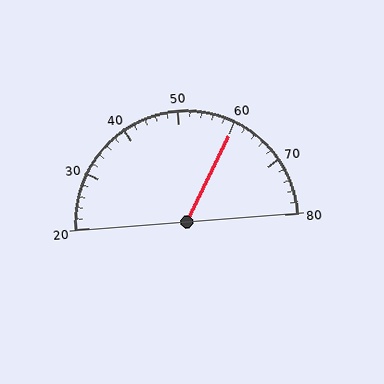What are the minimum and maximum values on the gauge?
The gauge ranges from 20 to 80.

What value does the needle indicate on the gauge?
The needle indicates approximately 60.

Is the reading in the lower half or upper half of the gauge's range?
The reading is in the upper half of the range (20 to 80).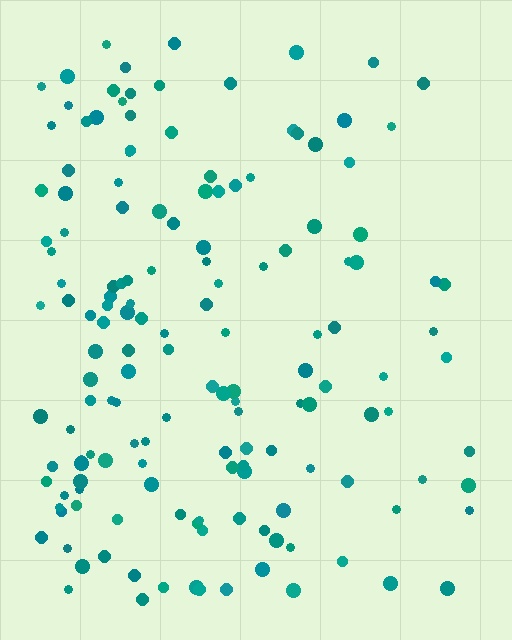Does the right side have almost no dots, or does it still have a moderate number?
Still a moderate number, just noticeably fewer than the left.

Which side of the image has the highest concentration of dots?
The left.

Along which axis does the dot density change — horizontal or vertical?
Horizontal.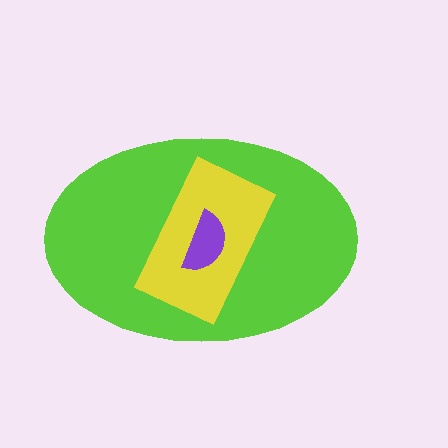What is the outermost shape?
The lime ellipse.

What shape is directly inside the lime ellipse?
The yellow rectangle.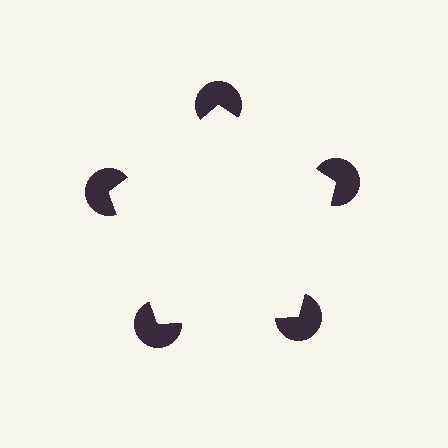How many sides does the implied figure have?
5 sides.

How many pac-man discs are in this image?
There are 5 — one at each vertex of the illusory pentagon.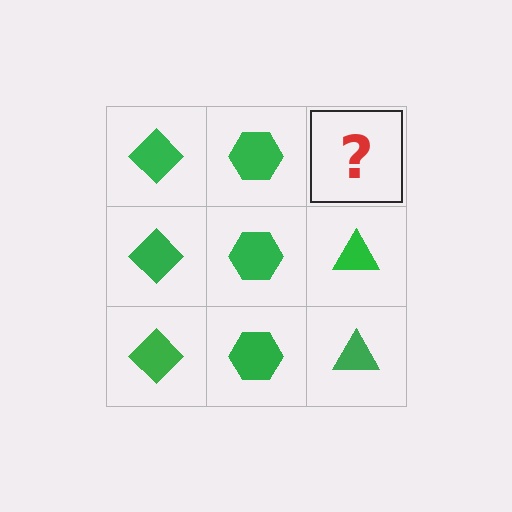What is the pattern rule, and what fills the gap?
The rule is that each column has a consistent shape. The gap should be filled with a green triangle.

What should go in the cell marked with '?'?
The missing cell should contain a green triangle.